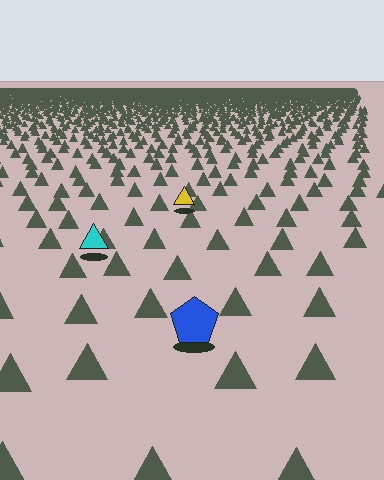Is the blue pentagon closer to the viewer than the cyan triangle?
Yes. The blue pentagon is closer — you can tell from the texture gradient: the ground texture is coarser near it.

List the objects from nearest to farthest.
From nearest to farthest: the blue pentagon, the cyan triangle, the yellow triangle.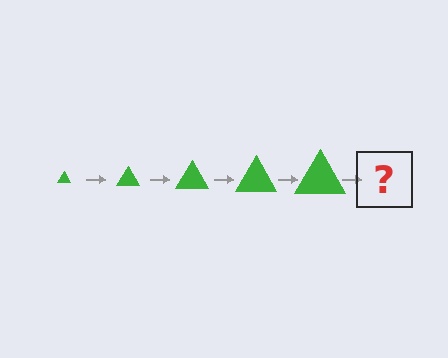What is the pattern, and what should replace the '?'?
The pattern is that the triangle gets progressively larger each step. The '?' should be a green triangle, larger than the previous one.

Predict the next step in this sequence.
The next step is a green triangle, larger than the previous one.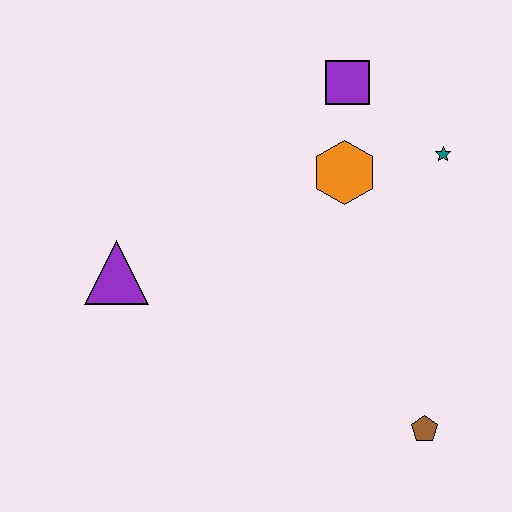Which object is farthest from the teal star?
The purple triangle is farthest from the teal star.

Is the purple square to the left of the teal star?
Yes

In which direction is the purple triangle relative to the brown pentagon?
The purple triangle is to the left of the brown pentagon.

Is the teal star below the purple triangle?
No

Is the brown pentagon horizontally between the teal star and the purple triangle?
Yes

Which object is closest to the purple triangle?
The orange hexagon is closest to the purple triangle.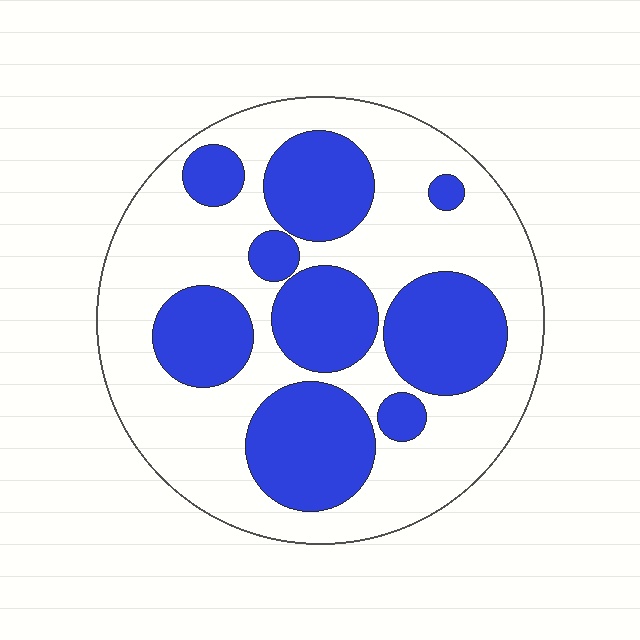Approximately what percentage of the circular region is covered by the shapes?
Approximately 40%.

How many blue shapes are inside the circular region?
9.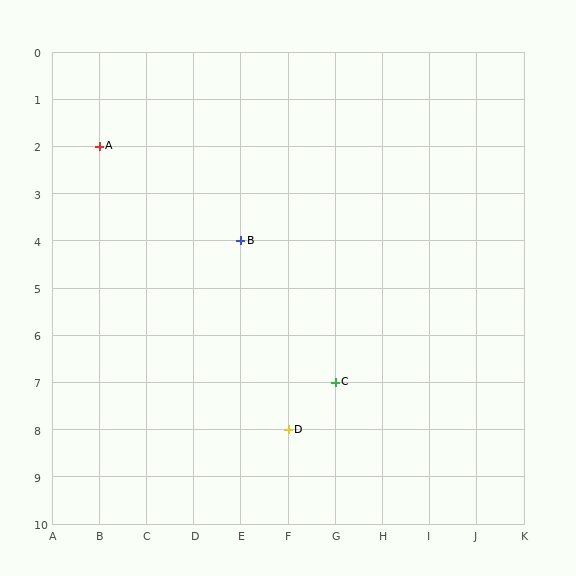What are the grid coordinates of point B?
Point B is at grid coordinates (E, 4).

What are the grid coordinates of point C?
Point C is at grid coordinates (G, 7).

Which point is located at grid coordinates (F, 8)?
Point D is at (F, 8).